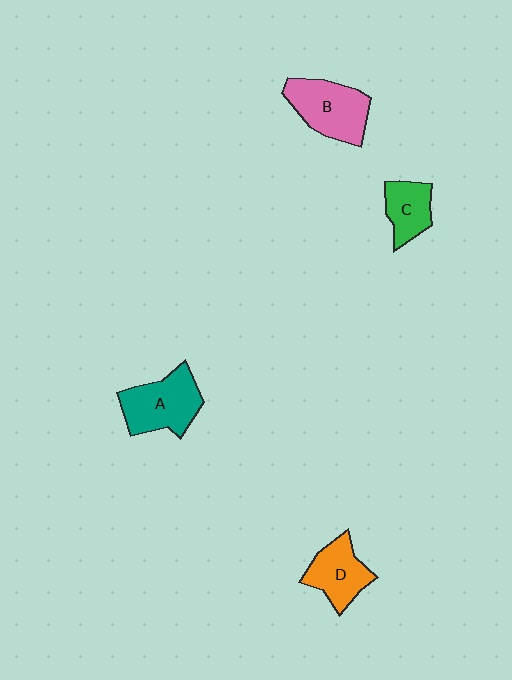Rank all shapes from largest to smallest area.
From largest to smallest: A (teal), B (pink), D (orange), C (green).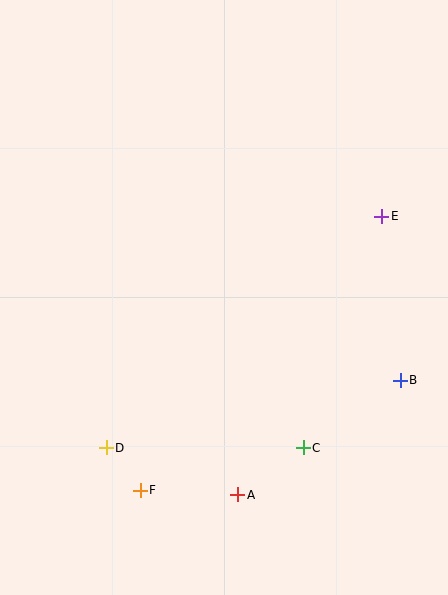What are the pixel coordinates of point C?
Point C is at (303, 448).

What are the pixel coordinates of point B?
Point B is at (400, 380).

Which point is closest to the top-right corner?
Point E is closest to the top-right corner.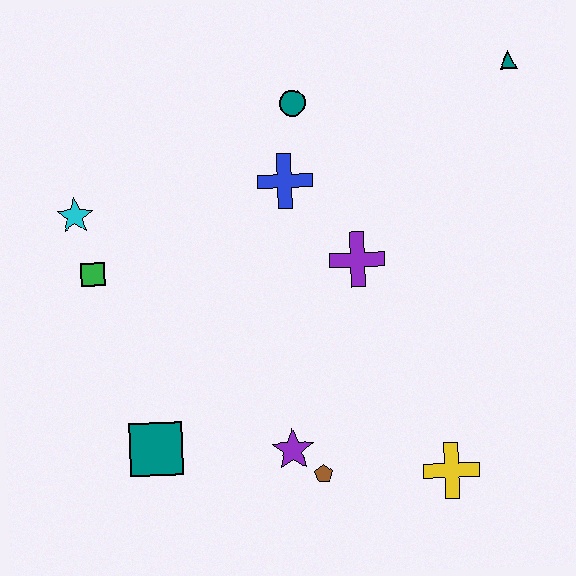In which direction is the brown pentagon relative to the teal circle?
The brown pentagon is below the teal circle.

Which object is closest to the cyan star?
The green square is closest to the cyan star.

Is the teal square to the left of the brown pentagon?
Yes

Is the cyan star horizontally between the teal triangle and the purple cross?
No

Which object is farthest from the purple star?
The teal triangle is farthest from the purple star.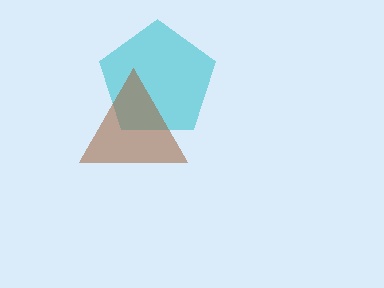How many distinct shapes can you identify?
There are 2 distinct shapes: a cyan pentagon, a brown triangle.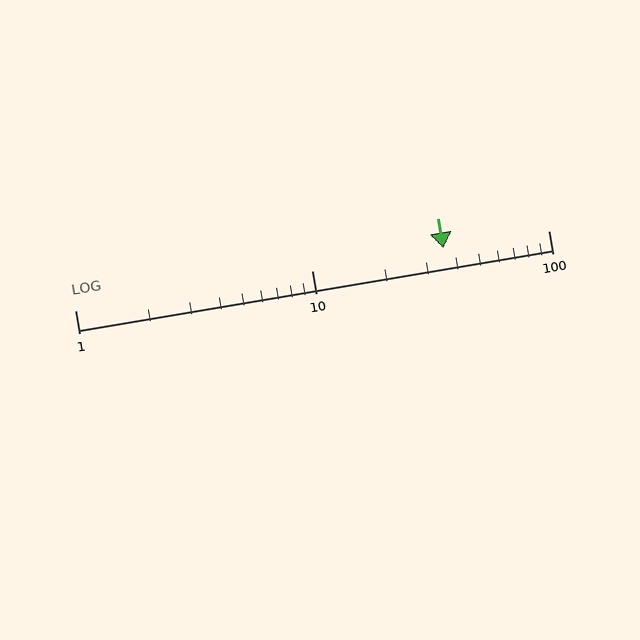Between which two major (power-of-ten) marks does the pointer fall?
The pointer is between 10 and 100.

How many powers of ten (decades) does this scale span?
The scale spans 2 decades, from 1 to 100.